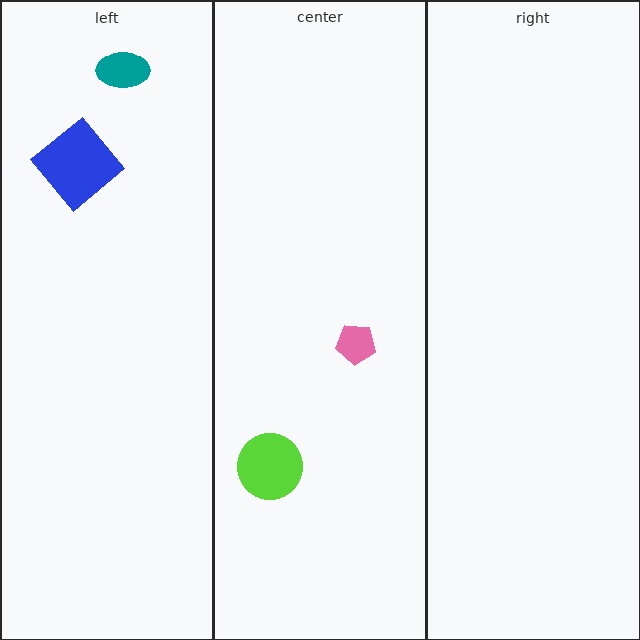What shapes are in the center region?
The pink pentagon, the lime circle.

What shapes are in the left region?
The teal ellipse, the blue diamond.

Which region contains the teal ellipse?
The left region.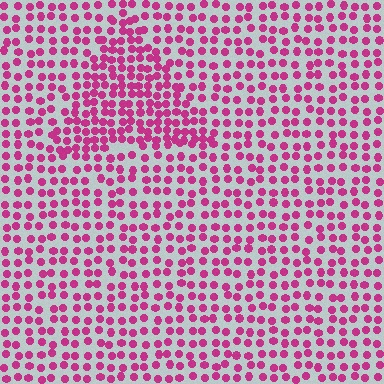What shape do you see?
I see a triangle.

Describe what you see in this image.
The image contains small magenta elements arranged at two different densities. A triangle-shaped region is visible where the elements are more densely packed than the surrounding area.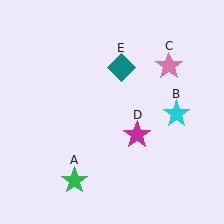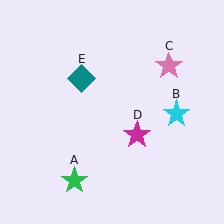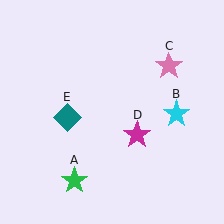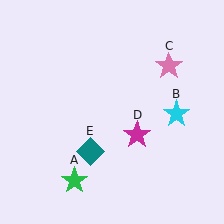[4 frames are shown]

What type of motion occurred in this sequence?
The teal diamond (object E) rotated counterclockwise around the center of the scene.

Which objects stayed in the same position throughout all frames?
Green star (object A) and cyan star (object B) and pink star (object C) and magenta star (object D) remained stationary.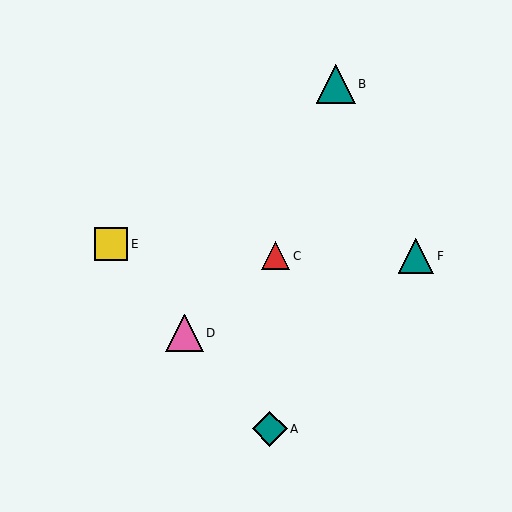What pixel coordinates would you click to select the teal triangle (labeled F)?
Click at (416, 256) to select the teal triangle F.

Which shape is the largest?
The teal triangle (labeled B) is the largest.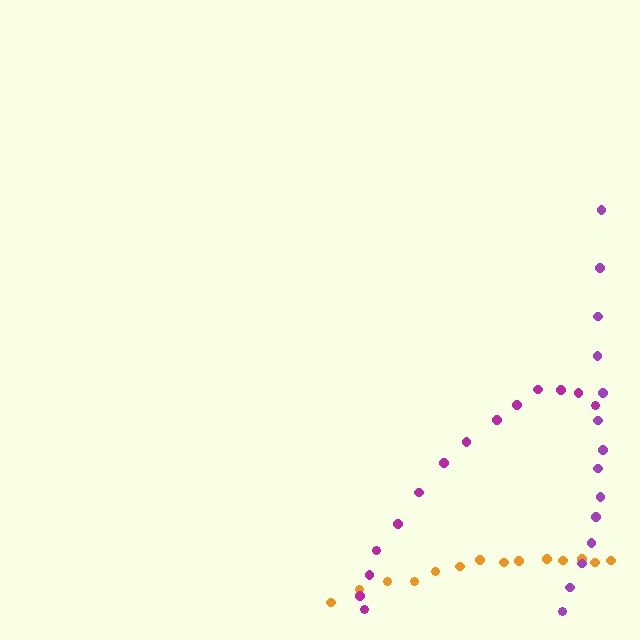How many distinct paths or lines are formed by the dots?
There are 3 distinct paths.